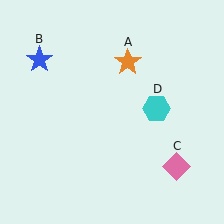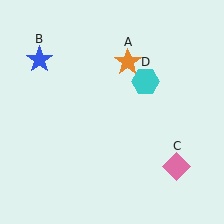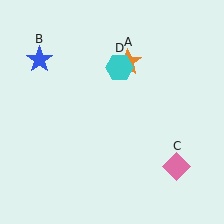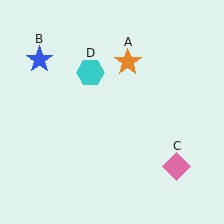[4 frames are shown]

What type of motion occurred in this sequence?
The cyan hexagon (object D) rotated counterclockwise around the center of the scene.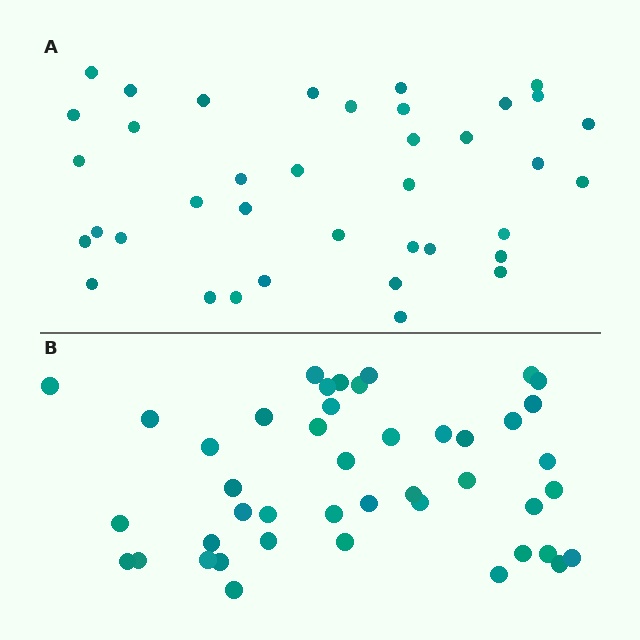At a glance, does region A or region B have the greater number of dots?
Region B (the bottom region) has more dots.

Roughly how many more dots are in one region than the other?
Region B has about 6 more dots than region A.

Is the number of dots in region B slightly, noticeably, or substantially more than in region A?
Region B has only slightly more — the two regions are fairly close. The ratio is roughly 1.2 to 1.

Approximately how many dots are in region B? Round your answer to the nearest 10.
About 40 dots. (The exact count is 44, which rounds to 40.)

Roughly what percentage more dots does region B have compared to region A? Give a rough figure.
About 15% more.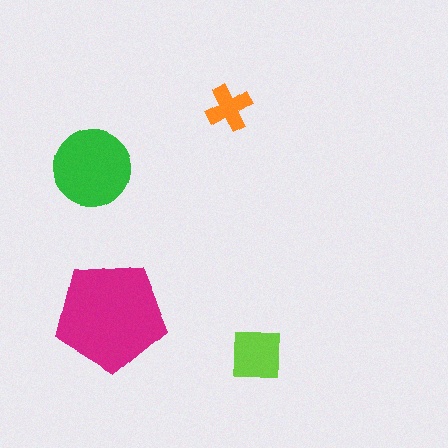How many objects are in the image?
There are 4 objects in the image.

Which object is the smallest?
The orange cross.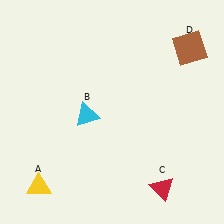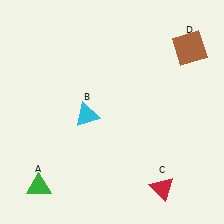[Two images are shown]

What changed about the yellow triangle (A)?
In Image 1, A is yellow. In Image 2, it changed to green.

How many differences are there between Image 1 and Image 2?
There is 1 difference between the two images.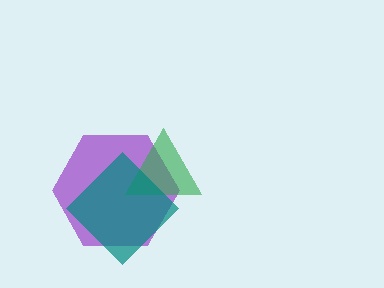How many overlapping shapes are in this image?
There are 3 overlapping shapes in the image.